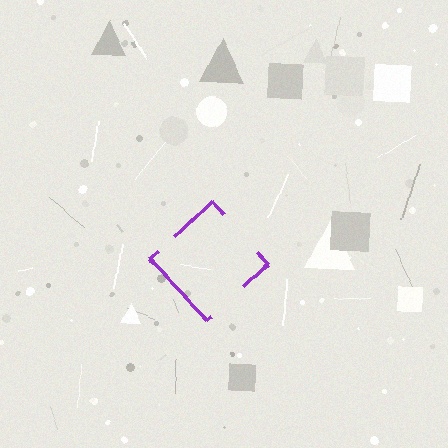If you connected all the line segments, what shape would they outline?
They would outline a diamond.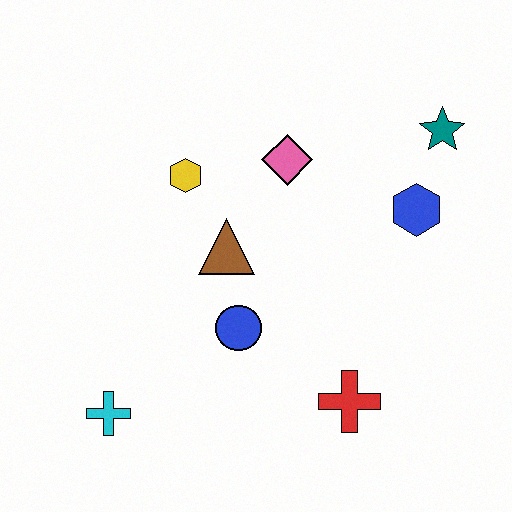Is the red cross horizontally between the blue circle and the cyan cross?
No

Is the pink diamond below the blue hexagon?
No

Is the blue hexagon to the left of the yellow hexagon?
No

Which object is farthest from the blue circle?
The teal star is farthest from the blue circle.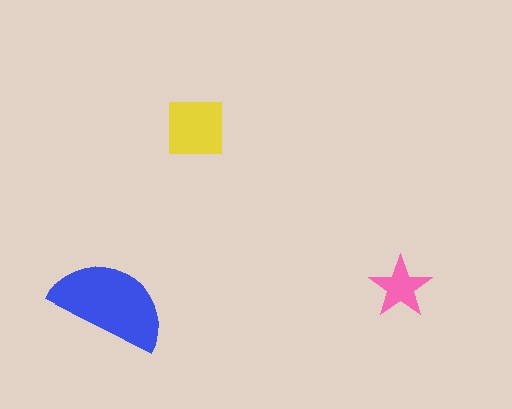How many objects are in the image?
There are 3 objects in the image.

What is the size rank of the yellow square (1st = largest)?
2nd.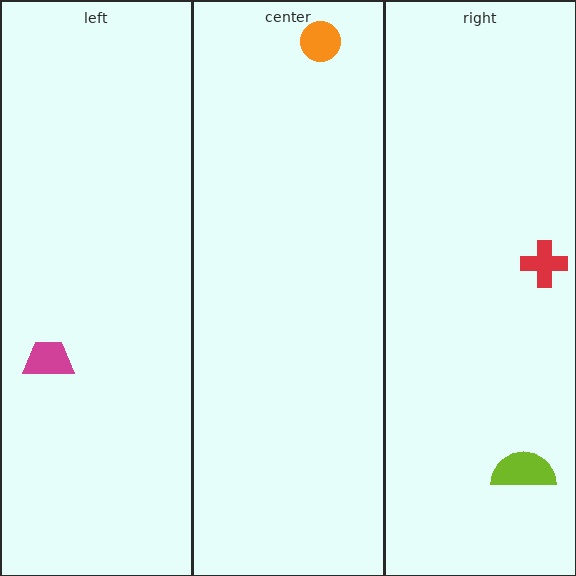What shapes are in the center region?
The orange circle.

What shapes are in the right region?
The red cross, the lime semicircle.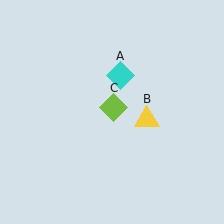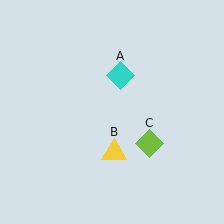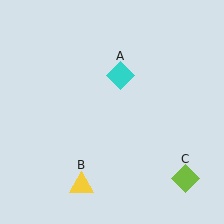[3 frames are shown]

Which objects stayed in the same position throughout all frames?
Cyan diamond (object A) remained stationary.